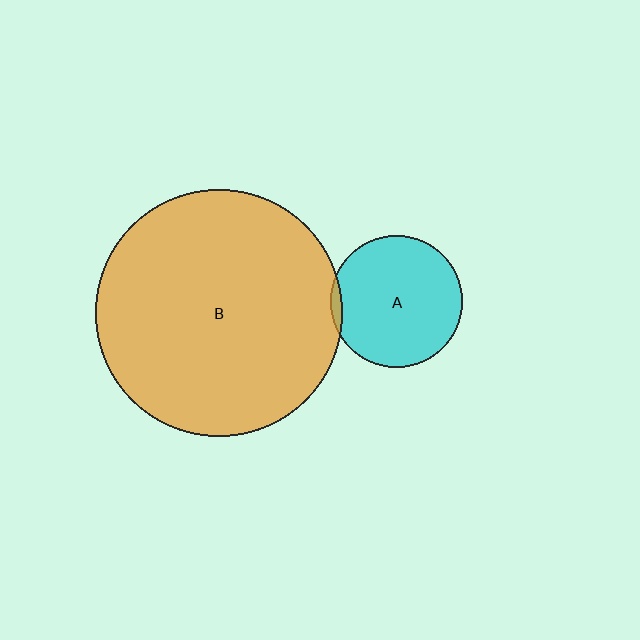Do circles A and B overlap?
Yes.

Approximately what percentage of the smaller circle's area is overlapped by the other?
Approximately 5%.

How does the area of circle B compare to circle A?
Approximately 3.5 times.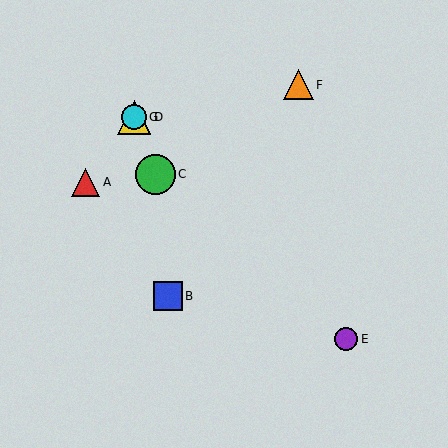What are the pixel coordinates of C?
Object C is at (155, 174).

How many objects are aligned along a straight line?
3 objects (C, D, G) are aligned along a straight line.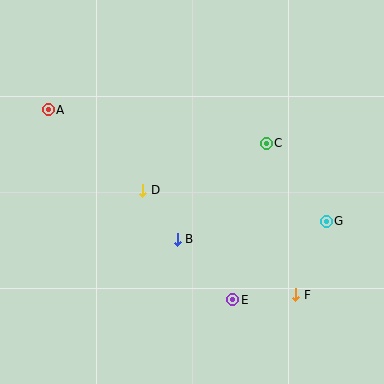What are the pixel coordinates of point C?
Point C is at (266, 143).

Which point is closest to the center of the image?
Point D at (143, 190) is closest to the center.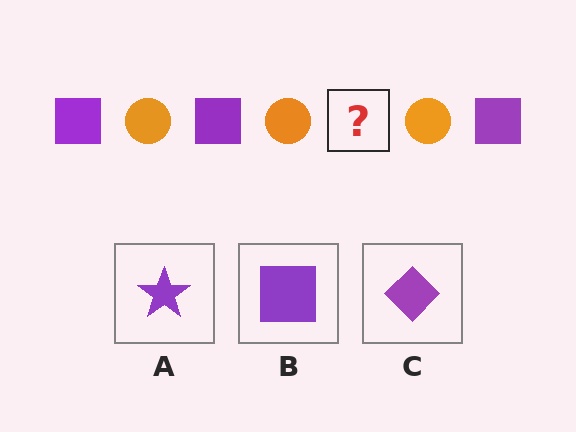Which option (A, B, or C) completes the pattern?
B.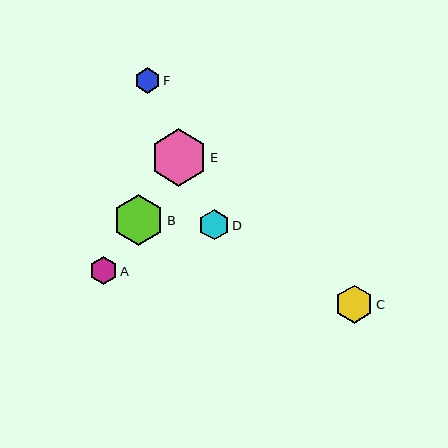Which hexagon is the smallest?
Hexagon F is the smallest with a size of approximately 25 pixels.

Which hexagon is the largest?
Hexagon E is the largest with a size of approximately 57 pixels.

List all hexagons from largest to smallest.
From largest to smallest: E, B, C, D, A, F.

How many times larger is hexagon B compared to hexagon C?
Hexagon B is approximately 1.3 times the size of hexagon C.